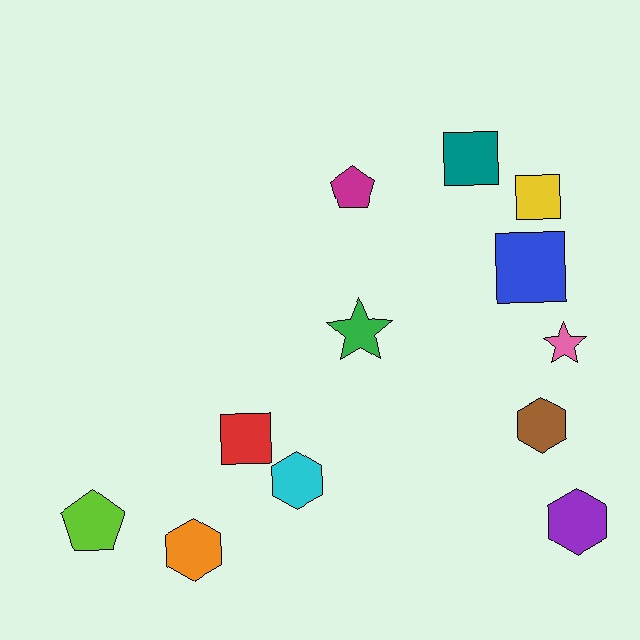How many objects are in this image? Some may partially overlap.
There are 12 objects.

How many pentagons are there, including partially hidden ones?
There are 2 pentagons.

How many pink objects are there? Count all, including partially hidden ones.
There is 1 pink object.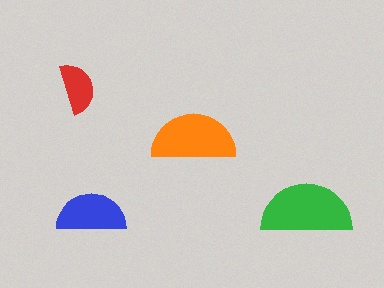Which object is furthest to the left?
The red semicircle is leftmost.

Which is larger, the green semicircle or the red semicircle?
The green one.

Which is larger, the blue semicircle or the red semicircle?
The blue one.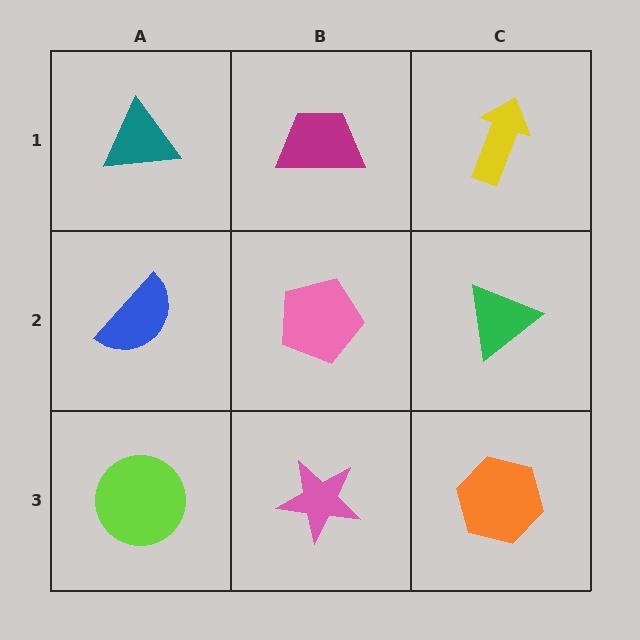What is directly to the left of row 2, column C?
A pink pentagon.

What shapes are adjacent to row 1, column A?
A blue semicircle (row 2, column A), a magenta trapezoid (row 1, column B).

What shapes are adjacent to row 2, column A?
A teal triangle (row 1, column A), a lime circle (row 3, column A), a pink pentagon (row 2, column B).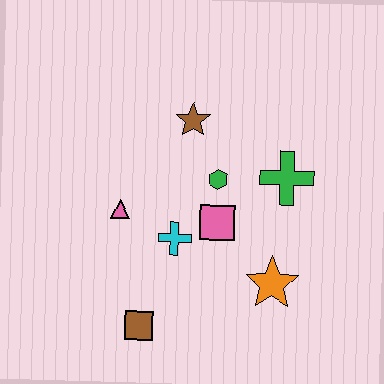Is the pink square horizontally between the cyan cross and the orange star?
Yes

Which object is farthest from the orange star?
The brown star is farthest from the orange star.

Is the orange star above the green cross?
No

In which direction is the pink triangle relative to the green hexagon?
The pink triangle is to the left of the green hexagon.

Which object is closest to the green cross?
The green hexagon is closest to the green cross.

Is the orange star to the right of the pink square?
Yes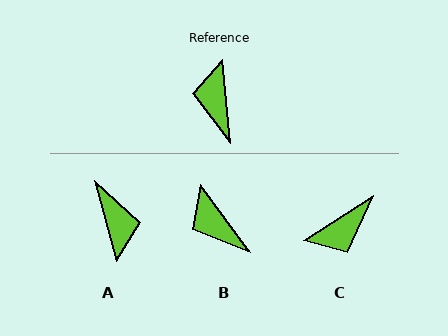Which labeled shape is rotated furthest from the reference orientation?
A, about 170 degrees away.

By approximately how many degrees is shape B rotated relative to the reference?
Approximately 31 degrees counter-clockwise.